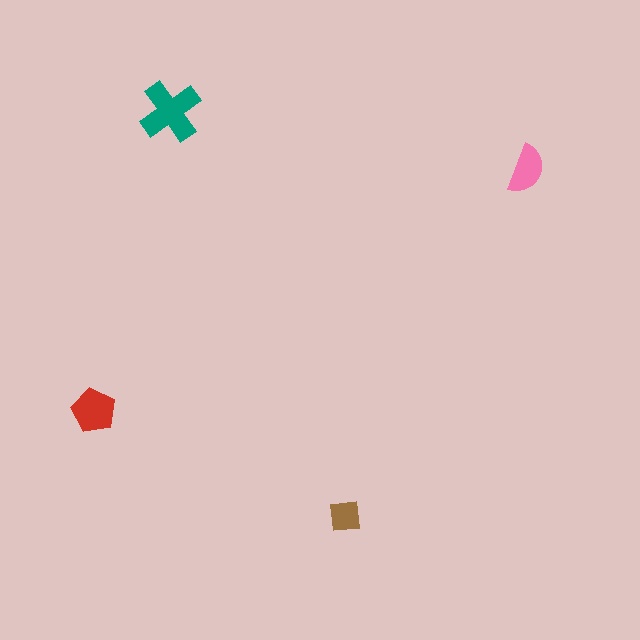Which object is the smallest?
The brown square.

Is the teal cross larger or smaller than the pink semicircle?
Larger.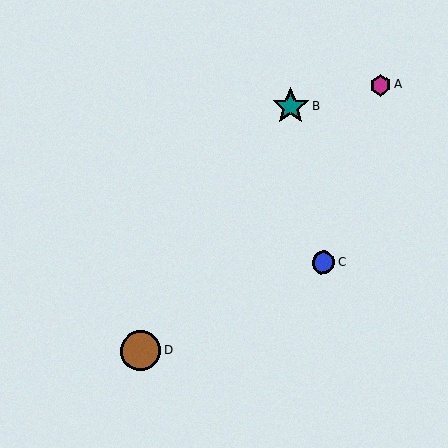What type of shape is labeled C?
Shape C is a blue circle.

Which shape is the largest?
The brown circle (labeled D) is the largest.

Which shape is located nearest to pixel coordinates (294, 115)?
The teal star (labeled B) at (291, 106) is nearest to that location.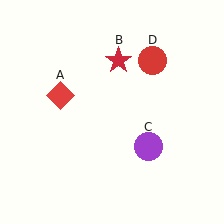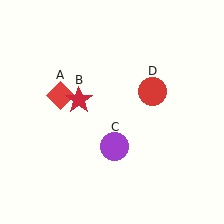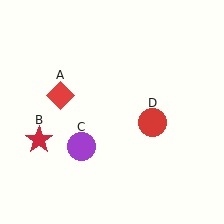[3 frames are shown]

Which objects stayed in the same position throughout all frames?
Red diamond (object A) remained stationary.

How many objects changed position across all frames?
3 objects changed position: red star (object B), purple circle (object C), red circle (object D).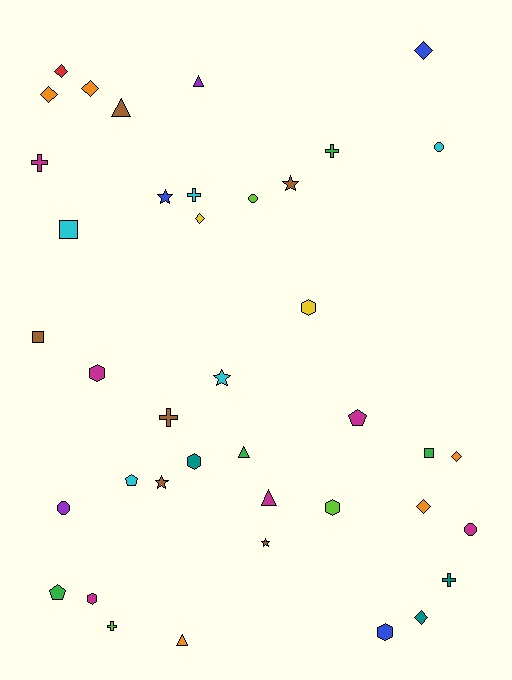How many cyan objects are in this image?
There are 5 cyan objects.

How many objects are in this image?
There are 40 objects.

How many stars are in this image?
There are 5 stars.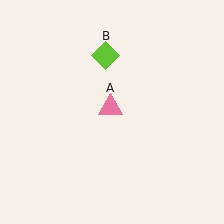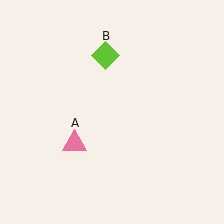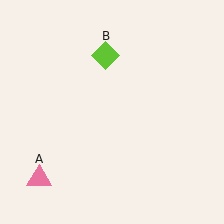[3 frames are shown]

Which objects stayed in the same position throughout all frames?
Lime diamond (object B) remained stationary.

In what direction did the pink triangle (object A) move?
The pink triangle (object A) moved down and to the left.